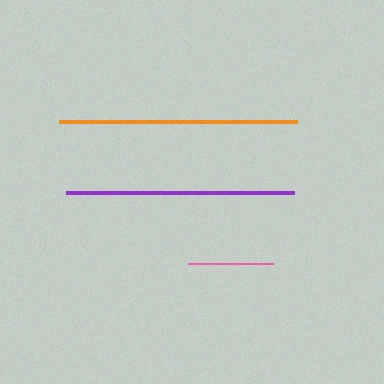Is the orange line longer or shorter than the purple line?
The orange line is longer than the purple line.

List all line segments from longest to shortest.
From longest to shortest: orange, purple, pink.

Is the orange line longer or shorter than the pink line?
The orange line is longer than the pink line.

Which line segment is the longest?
The orange line is the longest at approximately 239 pixels.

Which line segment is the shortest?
The pink line is the shortest at approximately 85 pixels.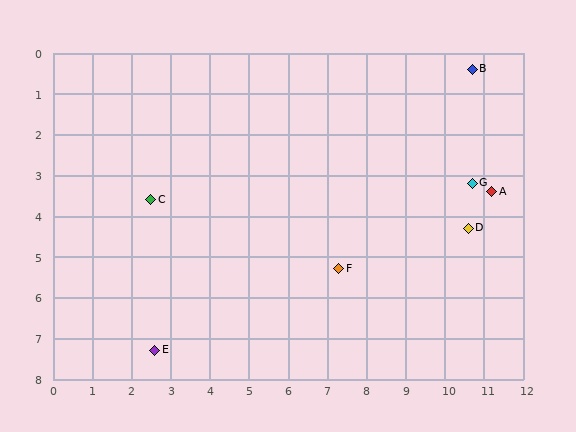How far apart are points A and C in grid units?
Points A and C are about 8.7 grid units apart.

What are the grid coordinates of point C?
Point C is at approximately (2.5, 3.6).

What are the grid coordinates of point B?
Point B is at approximately (10.7, 0.4).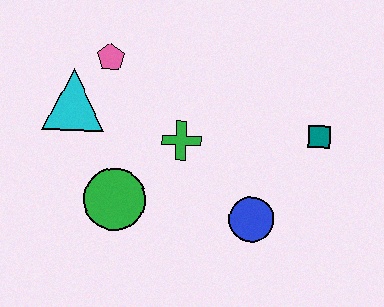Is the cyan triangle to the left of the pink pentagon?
Yes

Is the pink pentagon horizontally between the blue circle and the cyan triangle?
Yes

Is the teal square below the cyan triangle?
Yes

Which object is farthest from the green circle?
The teal square is farthest from the green circle.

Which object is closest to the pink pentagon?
The cyan triangle is closest to the pink pentagon.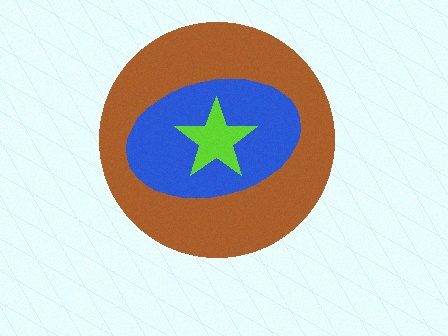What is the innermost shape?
The lime star.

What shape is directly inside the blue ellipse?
The lime star.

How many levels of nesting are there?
3.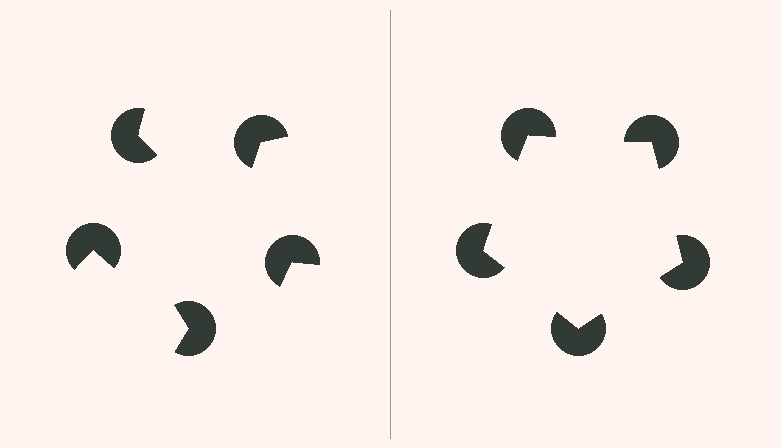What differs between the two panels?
The pac-man discs are positioned identically on both sides; only the wedge orientations differ. On the right they align to a pentagon; on the left they are misaligned.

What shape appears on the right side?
An illusory pentagon.